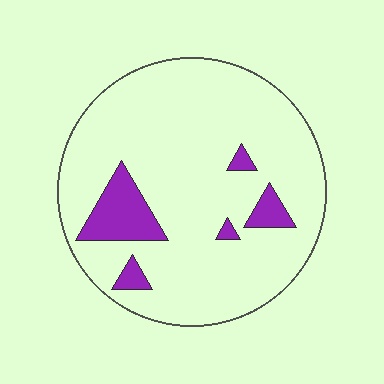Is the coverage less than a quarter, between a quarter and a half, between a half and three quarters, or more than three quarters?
Less than a quarter.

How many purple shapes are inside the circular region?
5.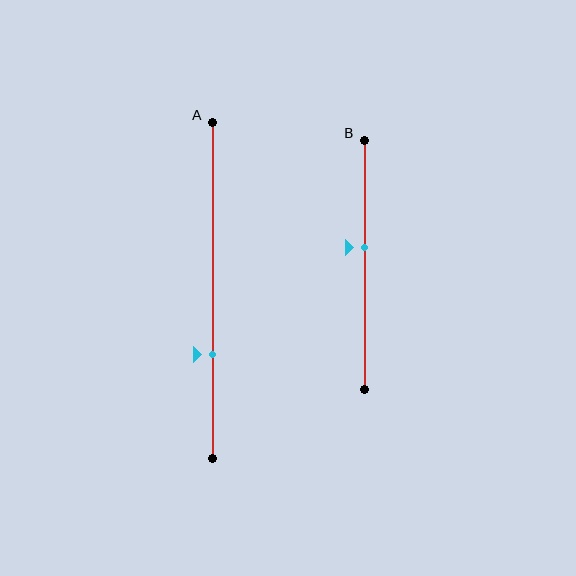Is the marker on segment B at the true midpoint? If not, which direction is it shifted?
No, the marker on segment B is shifted upward by about 7% of the segment length.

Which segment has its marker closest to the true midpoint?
Segment B has its marker closest to the true midpoint.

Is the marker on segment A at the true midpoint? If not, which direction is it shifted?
No, the marker on segment A is shifted downward by about 19% of the segment length.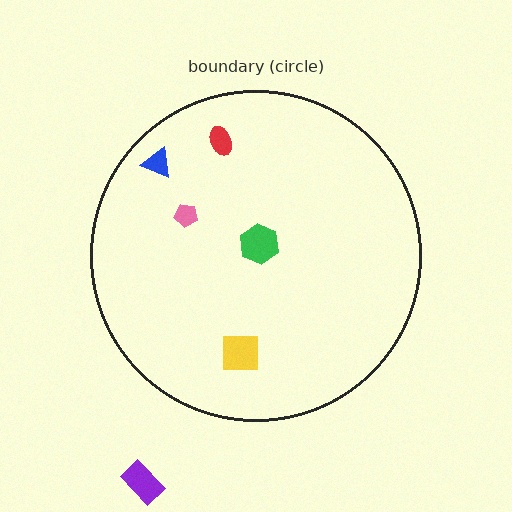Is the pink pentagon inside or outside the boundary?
Inside.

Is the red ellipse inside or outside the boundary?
Inside.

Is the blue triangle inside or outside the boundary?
Inside.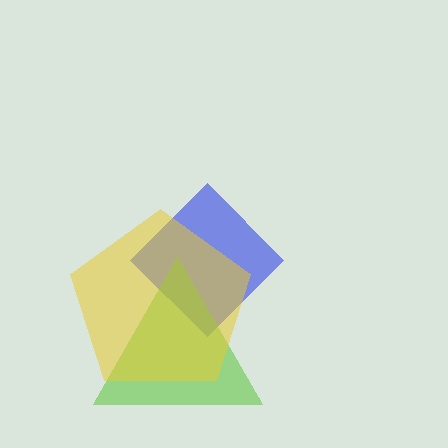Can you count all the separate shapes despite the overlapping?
Yes, there are 3 separate shapes.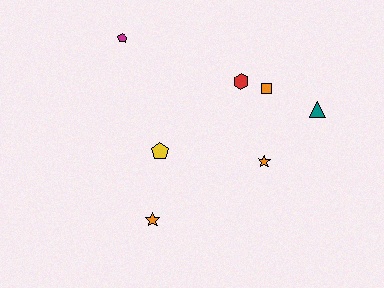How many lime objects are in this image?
There are no lime objects.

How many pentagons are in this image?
There are 2 pentagons.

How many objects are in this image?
There are 7 objects.